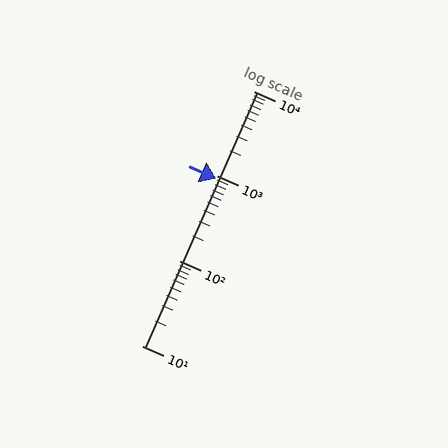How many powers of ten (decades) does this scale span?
The scale spans 3 decades, from 10 to 10000.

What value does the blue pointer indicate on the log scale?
The pointer indicates approximately 930.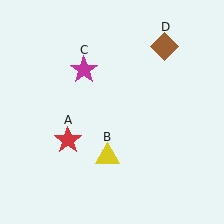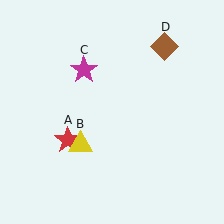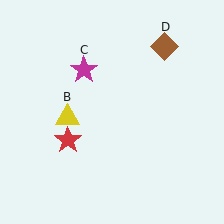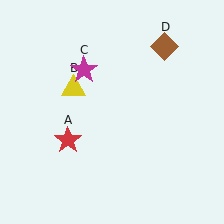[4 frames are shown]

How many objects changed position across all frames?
1 object changed position: yellow triangle (object B).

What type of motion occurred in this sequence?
The yellow triangle (object B) rotated clockwise around the center of the scene.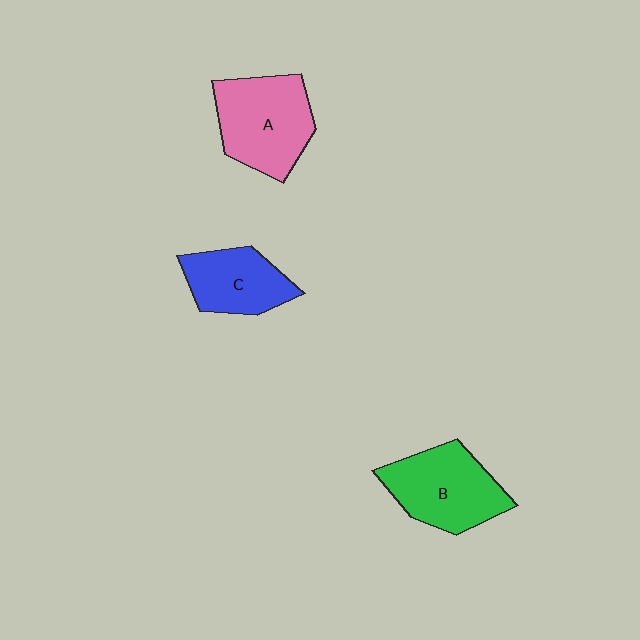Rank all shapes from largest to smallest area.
From largest to smallest: A (pink), B (green), C (blue).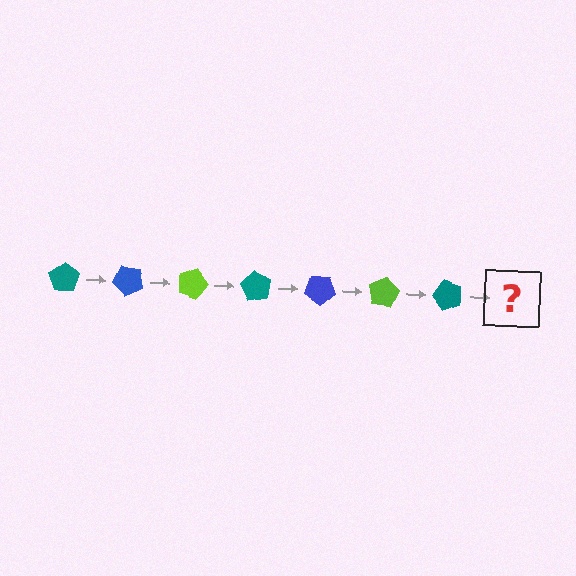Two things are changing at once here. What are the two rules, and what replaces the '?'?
The two rules are that it rotates 45 degrees each step and the color cycles through teal, blue, and lime. The '?' should be a blue pentagon, rotated 315 degrees from the start.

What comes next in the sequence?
The next element should be a blue pentagon, rotated 315 degrees from the start.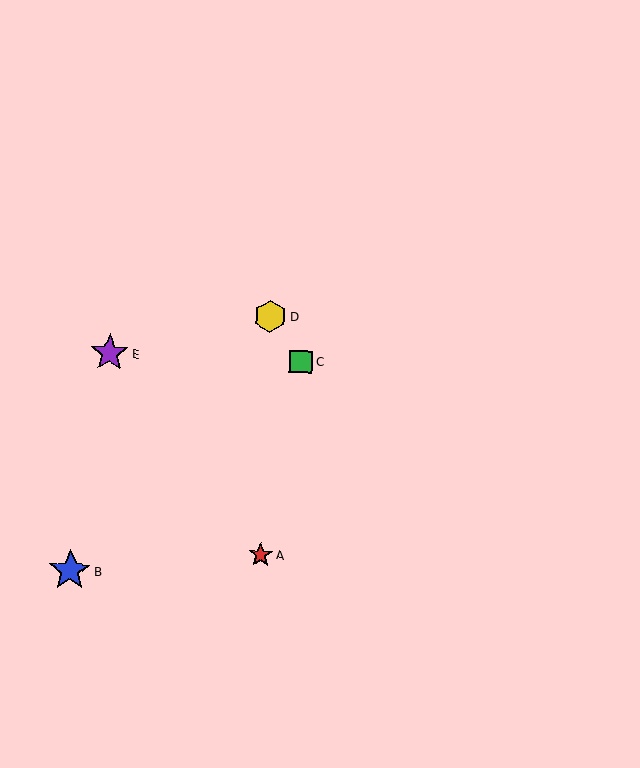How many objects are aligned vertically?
2 objects (A, D) are aligned vertically.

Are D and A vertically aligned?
Yes, both are at x≈270.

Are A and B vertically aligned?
No, A is at x≈261 and B is at x≈70.